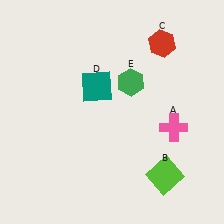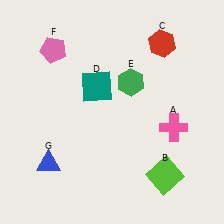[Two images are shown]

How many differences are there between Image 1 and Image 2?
There are 2 differences between the two images.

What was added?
A pink pentagon (F), a blue triangle (G) were added in Image 2.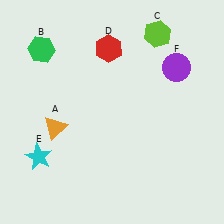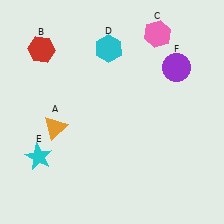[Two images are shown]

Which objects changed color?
B changed from green to red. C changed from lime to pink. D changed from red to cyan.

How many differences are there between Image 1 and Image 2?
There are 3 differences between the two images.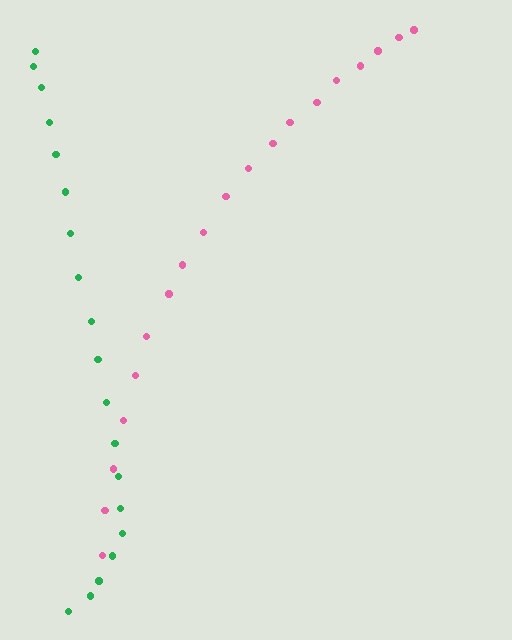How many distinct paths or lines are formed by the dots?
There are 2 distinct paths.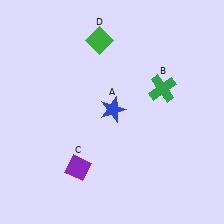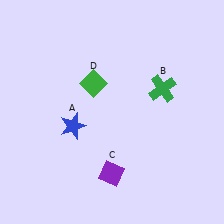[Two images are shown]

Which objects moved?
The objects that moved are: the blue star (A), the purple diamond (C), the green diamond (D).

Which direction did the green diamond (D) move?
The green diamond (D) moved down.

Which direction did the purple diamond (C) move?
The purple diamond (C) moved right.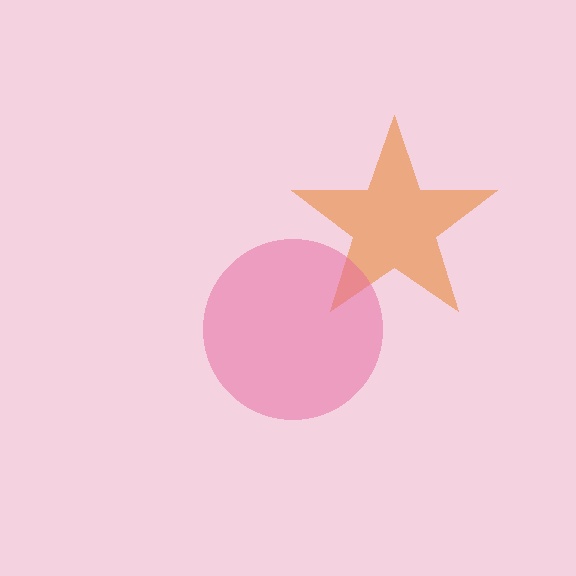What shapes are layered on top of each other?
The layered shapes are: an orange star, a pink circle.